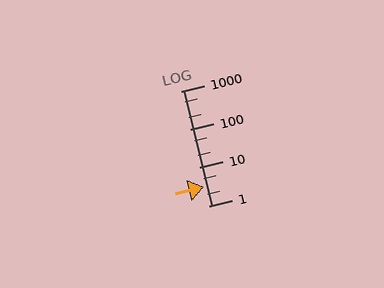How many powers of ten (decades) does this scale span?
The scale spans 3 decades, from 1 to 1000.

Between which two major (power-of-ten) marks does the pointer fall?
The pointer is between 1 and 10.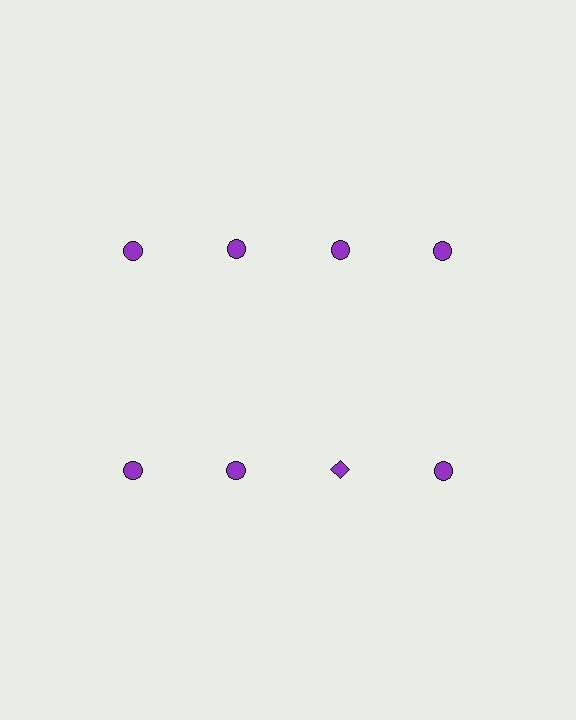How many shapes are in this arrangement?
There are 8 shapes arranged in a grid pattern.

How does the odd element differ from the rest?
It has a different shape: diamond instead of circle.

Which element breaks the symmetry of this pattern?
The purple diamond in the second row, center column breaks the symmetry. All other shapes are purple circles.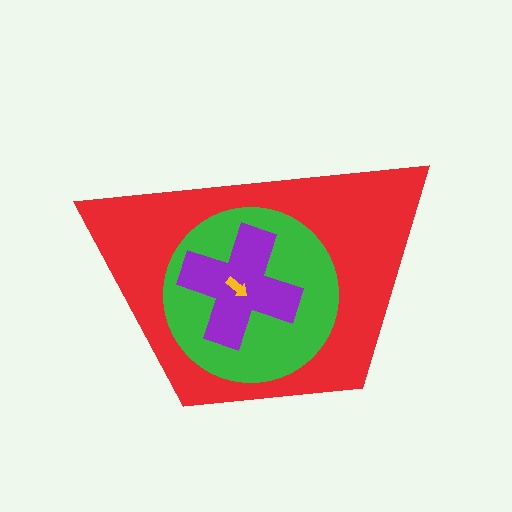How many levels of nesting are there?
4.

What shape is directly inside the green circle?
The purple cross.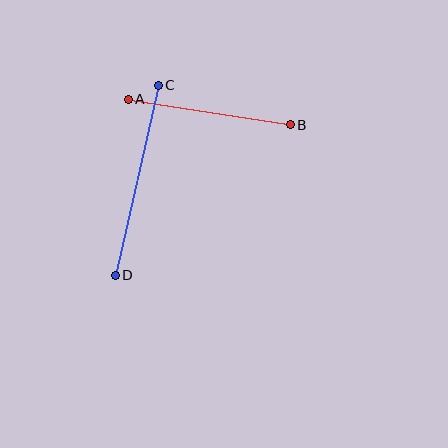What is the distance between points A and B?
The distance is approximately 164 pixels.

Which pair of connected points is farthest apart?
Points C and D are farthest apart.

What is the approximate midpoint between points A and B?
The midpoint is at approximately (209, 112) pixels.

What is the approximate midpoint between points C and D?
The midpoint is at approximately (137, 180) pixels.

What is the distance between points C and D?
The distance is approximately 195 pixels.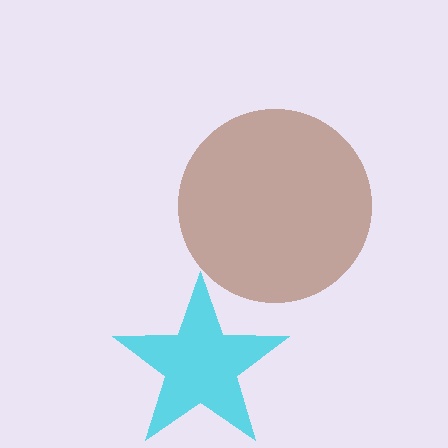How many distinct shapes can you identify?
There are 2 distinct shapes: a cyan star, a brown circle.